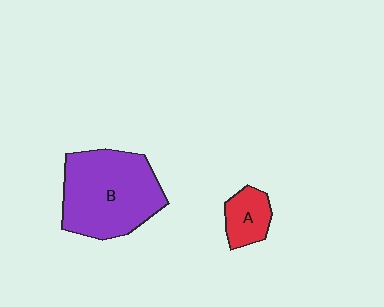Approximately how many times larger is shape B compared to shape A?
Approximately 3.3 times.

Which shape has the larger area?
Shape B (purple).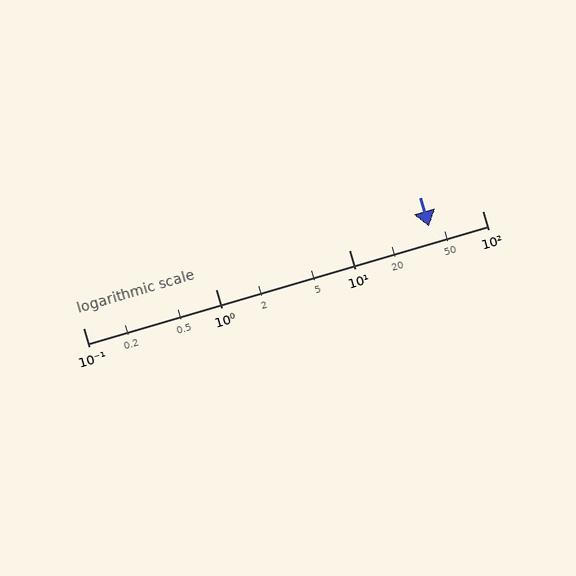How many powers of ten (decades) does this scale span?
The scale spans 3 decades, from 0.1 to 100.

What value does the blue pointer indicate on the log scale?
The pointer indicates approximately 40.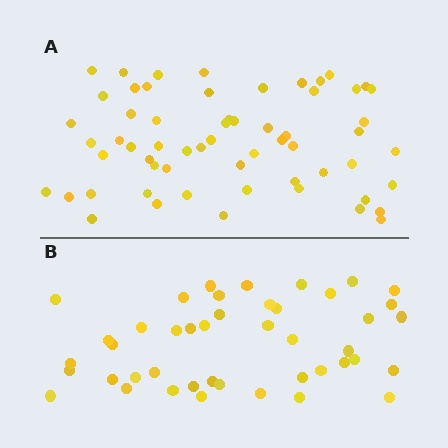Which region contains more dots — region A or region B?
Region A (the top region) has more dots.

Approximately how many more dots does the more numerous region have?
Region A has approximately 15 more dots than region B.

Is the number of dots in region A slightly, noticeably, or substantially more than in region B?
Region A has noticeably more, but not dramatically so. The ratio is roughly 1.4 to 1.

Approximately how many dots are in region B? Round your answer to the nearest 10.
About 40 dots. (The exact count is 44, which rounds to 40.)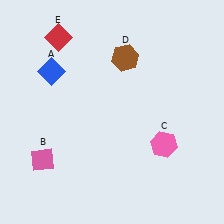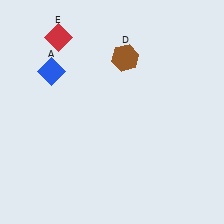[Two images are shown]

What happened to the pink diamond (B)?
The pink diamond (B) was removed in Image 2. It was in the bottom-left area of Image 1.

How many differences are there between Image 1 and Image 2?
There are 2 differences between the two images.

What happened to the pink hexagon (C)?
The pink hexagon (C) was removed in Image 2. It was in the bottom-right area of Image 1.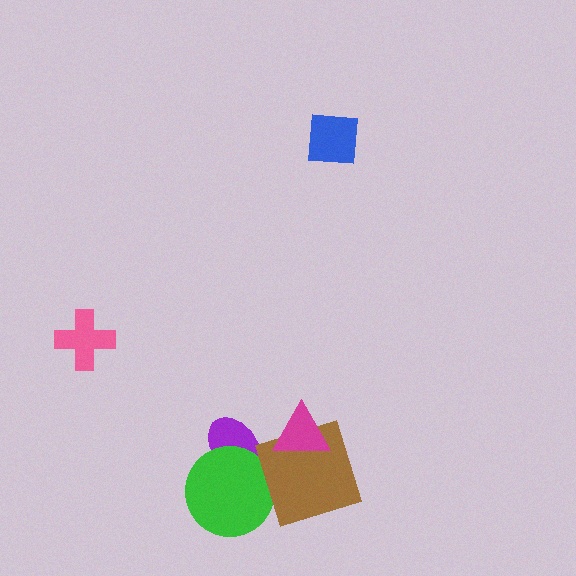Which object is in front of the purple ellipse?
The green circle is in front of the purple ellipse.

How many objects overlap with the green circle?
1 object overlaps with the green circle.